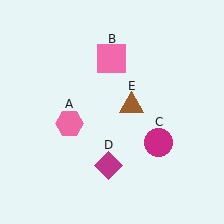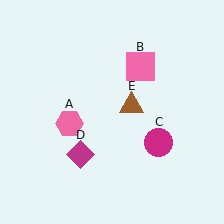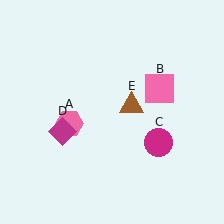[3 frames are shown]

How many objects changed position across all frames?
2 objects changed position: pink square (object B), magenta diamond (object D).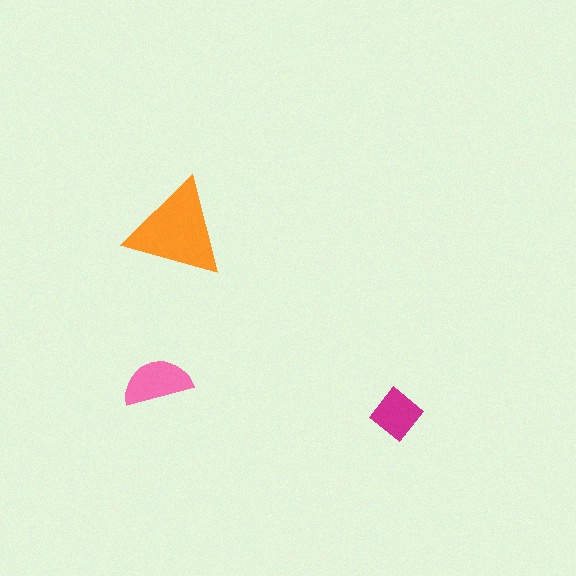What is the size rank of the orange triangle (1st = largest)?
1st.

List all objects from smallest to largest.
The magenta diamond, the pink semicircle, the orange triangle.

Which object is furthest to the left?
The pink semicircle is leftmost.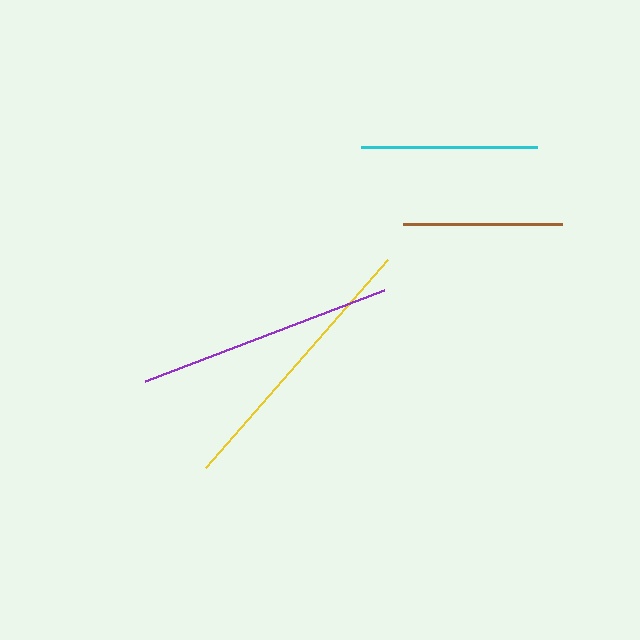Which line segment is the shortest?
The brown line is the shortest at approximately 159 pixels.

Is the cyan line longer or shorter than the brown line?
The cyan line is longer than the brown line.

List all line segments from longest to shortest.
From longest to shortest: yellow, purple, cyan, brown.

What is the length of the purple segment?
The purple segment is approximately 256 pixels long.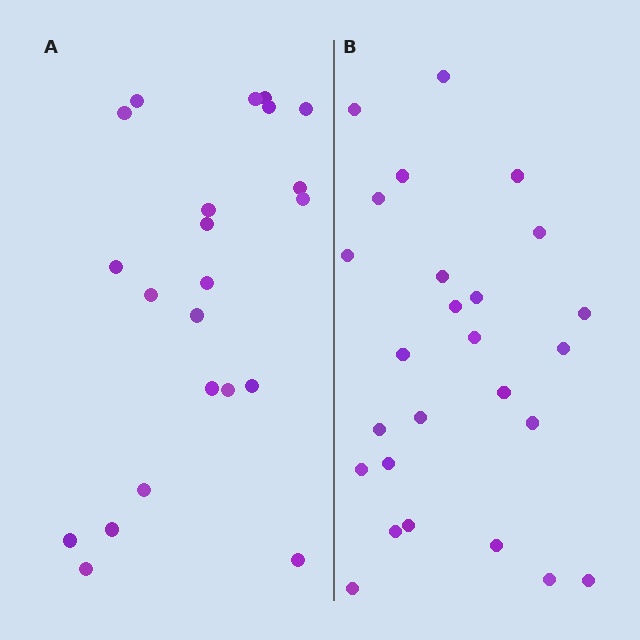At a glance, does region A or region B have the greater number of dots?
Region B (the right region) has more dots.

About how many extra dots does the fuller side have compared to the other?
Region B has about 4 more dots than region A.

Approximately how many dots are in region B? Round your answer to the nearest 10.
About 30 dots. (The exact count is 26, which rounds to 30.)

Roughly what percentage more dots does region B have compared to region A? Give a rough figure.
About 20% more.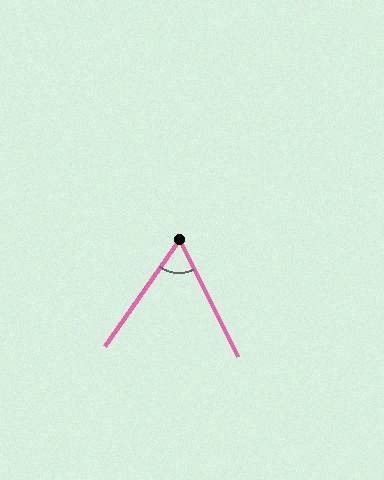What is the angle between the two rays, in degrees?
Approximately 61 degrees.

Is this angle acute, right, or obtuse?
It is acute.